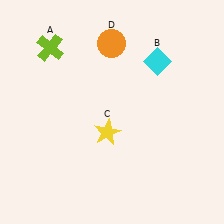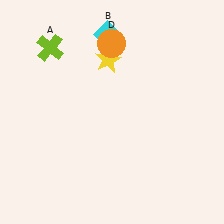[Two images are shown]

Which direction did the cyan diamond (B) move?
The cyan diamond (B) moved left.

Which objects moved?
The objects that moved are: the cyan diamond (B), the yellow star (C).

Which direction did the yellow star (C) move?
The yellow star (C) moved up.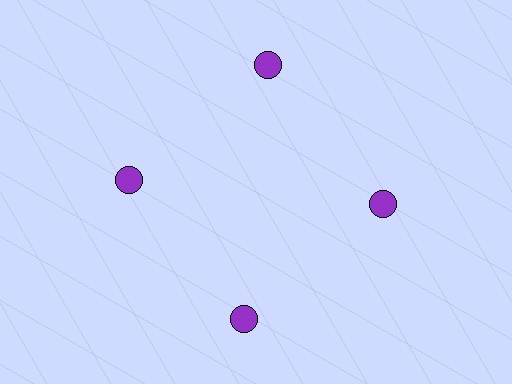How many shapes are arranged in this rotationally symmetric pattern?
There are 4 shapes, arranged in 4 groups of 1.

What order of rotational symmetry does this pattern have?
This pattern has 4-fold rotational symmetry.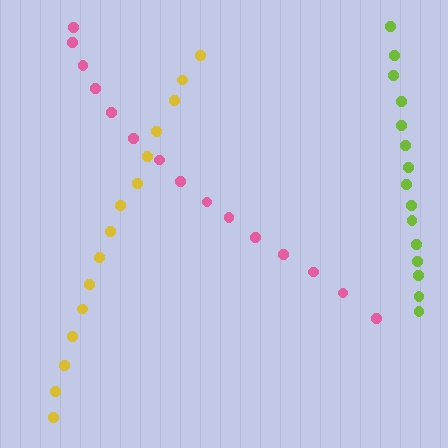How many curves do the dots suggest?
There are 3 distinct paths.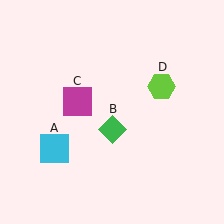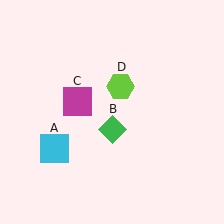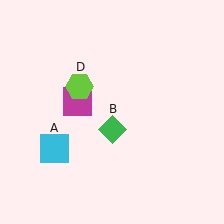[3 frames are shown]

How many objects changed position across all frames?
1 object changed position: lime hexagon (object D).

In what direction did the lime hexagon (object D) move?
The lime hexagon (object D) moved left.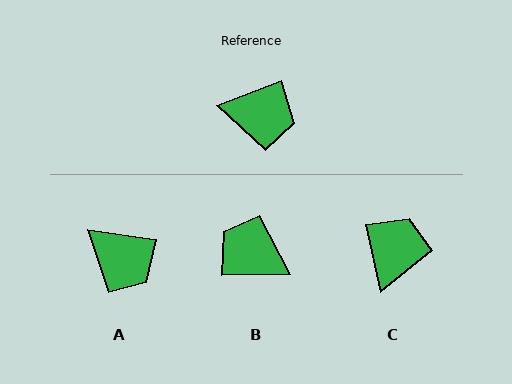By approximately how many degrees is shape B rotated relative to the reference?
Approximately 160 degrees counter-clockwise.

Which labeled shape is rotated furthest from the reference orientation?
B, about 160 degrees away.